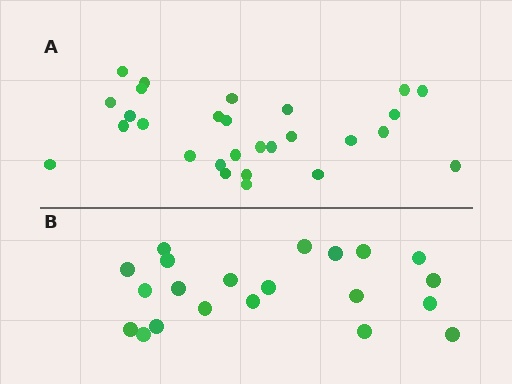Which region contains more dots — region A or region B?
Region A (the top region) has more dots.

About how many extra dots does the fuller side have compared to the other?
Region A has roughly 8 or so more dots than region B.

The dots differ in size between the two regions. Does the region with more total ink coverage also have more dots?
No. Region B has more total ink coverage because its dots are larger, but region A actually contains more individual dots. Total area can be misleading — the number of items is what matters here.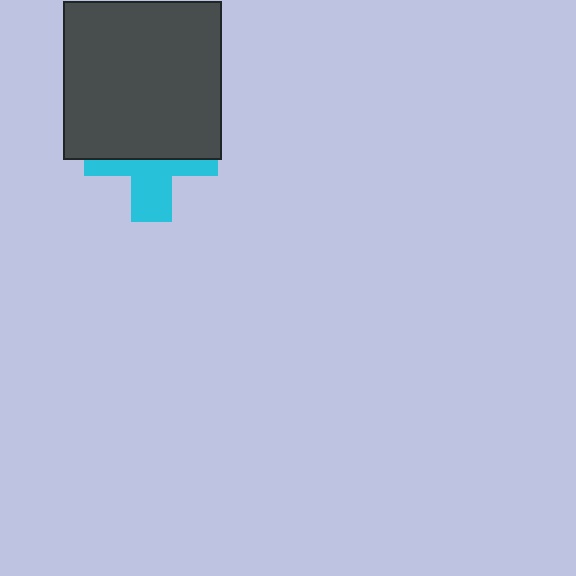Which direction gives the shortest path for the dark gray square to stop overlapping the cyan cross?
Moving up gives the shortest separation.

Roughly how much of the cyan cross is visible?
A small part of it is visible (roughly 44%).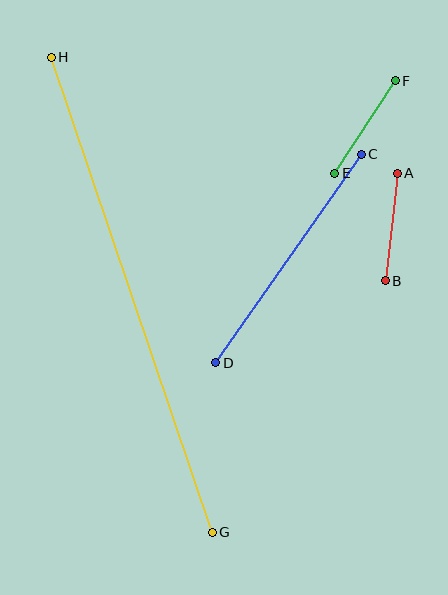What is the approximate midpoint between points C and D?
The midpoint is at approximately (289, 259) pixels.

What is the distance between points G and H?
The distance is approximately 501 pixels.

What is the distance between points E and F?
The distance is approximately 110 pixels.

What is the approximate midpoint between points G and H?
The midpoint is at approximately (132, 295) pixels.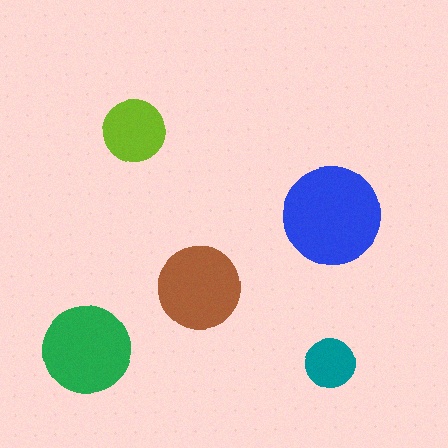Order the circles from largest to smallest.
the blue one, the green one, the brown one, the lime one, the teal one.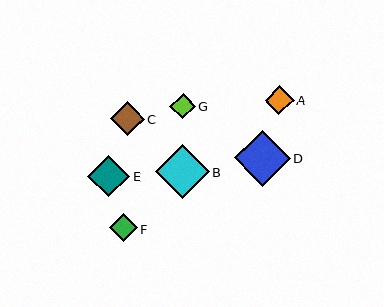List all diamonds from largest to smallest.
From largest to smallest: D, B, E, C, A, F, G.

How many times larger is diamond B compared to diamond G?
Diamond B is approximately 2.1 times the size of diamond G.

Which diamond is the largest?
Diamond D is the largest with a size of approximately 56 pixels.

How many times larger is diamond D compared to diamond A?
Diamond D is approximately 1.9 times the size of diamond A.